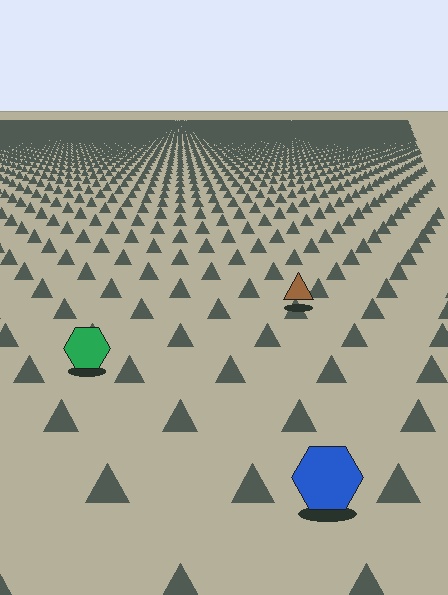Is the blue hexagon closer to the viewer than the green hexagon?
Yes. The blue hexagon is closer — you can tell from the texture gradient: the ground texture is coarser near it.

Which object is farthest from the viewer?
The brown triangle is farthest from the viewer. It appears smaller and the ground texture around it is denser.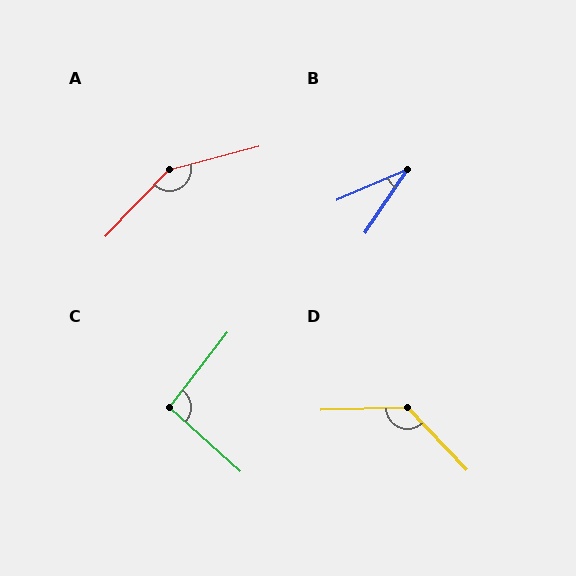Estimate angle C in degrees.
Approximately 94 degrees.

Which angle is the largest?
A, at approximately 148 degrees.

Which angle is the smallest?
B, at approximately 33 degrees.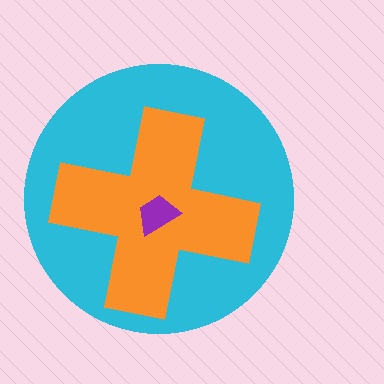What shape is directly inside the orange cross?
The purple trapezoid.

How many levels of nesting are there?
3.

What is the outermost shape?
The cyan circle.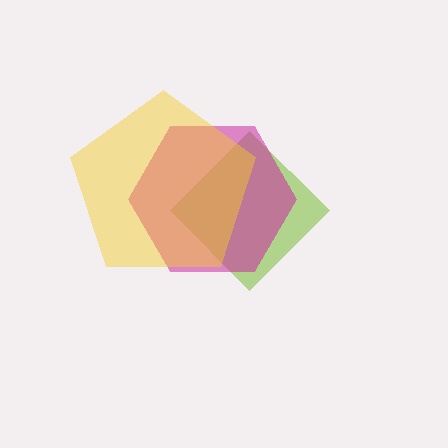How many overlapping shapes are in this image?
There are 3 overlapping shapes in the image.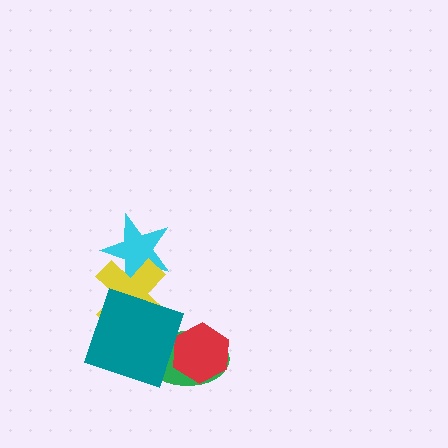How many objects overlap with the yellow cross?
2 objects overlap with the yellow cross.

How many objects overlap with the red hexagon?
1 object overlaps with the red hexagon.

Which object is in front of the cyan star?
The yellow cross is in front of the cyan star.